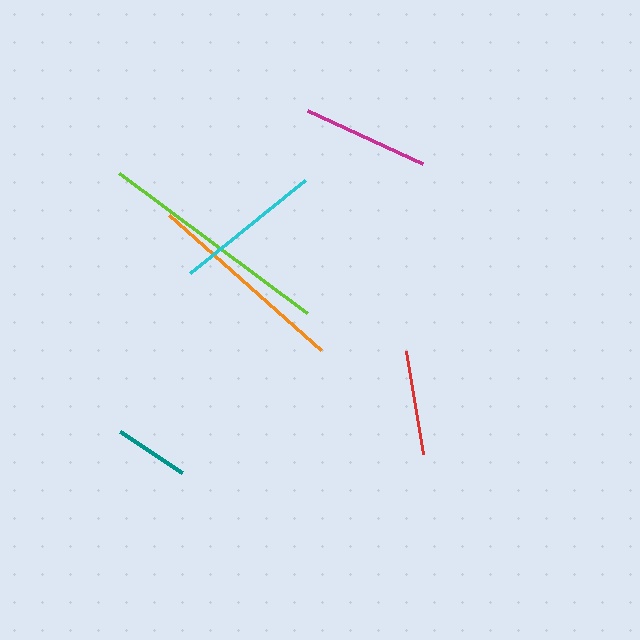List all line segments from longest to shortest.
From longest to shortest: lime, orange, cyan, magenta, red, teal.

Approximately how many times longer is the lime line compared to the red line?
The lime line is approximately 2.2 times the length of the red line.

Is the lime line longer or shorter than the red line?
The lime line is longer than the red line.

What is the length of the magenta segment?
The magenta segment is approximately 126 pixels long.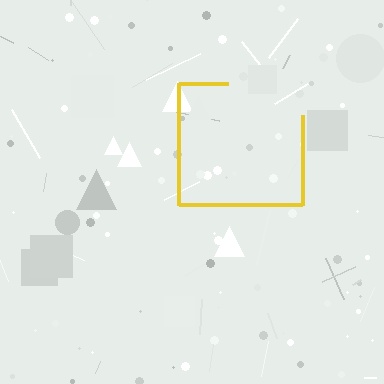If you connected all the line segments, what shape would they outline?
They would outline a square.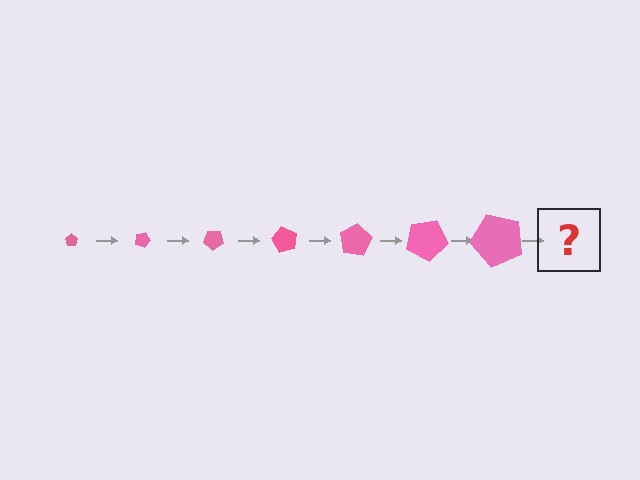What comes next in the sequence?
The next element should be a pentagon, larger than the previous one and rotated 140 degrees from the start.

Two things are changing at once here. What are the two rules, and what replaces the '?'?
The two rules are that the pentagon grows larger each step and it rotates 20 degrees each step. The '?' should be a pentagon, larger than the previous one and rotated 140 degrees from the start.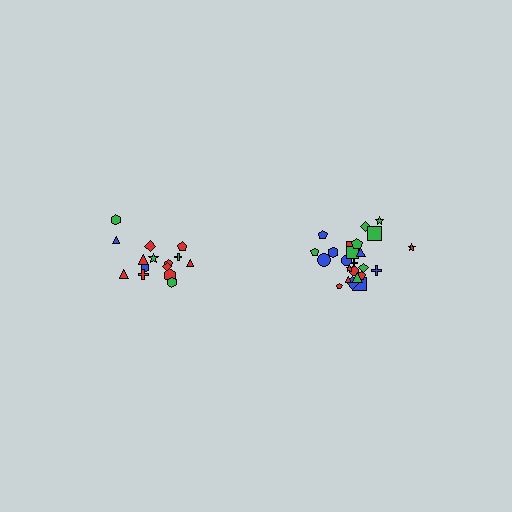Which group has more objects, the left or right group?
The right group.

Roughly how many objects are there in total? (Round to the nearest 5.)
Roughly 40 objects in total.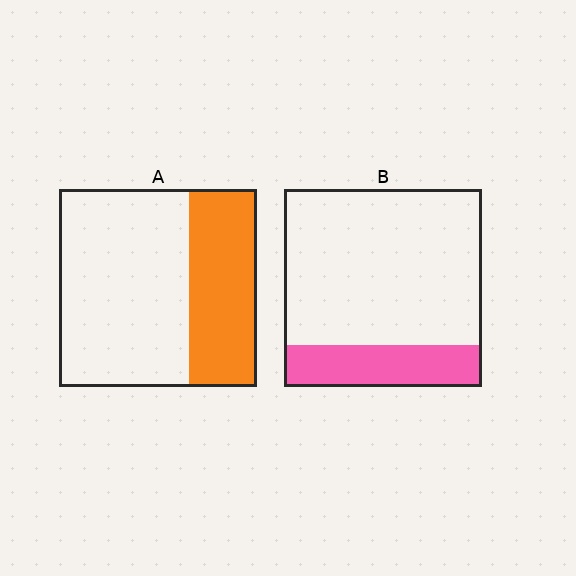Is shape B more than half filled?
No.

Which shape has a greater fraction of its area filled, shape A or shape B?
Shape A.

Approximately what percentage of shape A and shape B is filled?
A is approximately 35% and B is approximately 20%.